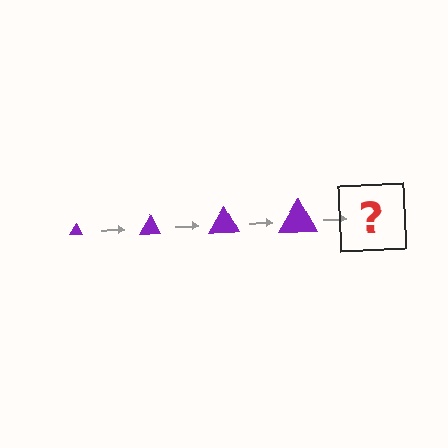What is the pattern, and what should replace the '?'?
The pattern is that the triangle gets progressively larger each step. The '?' should be a purple triangle, larger than the previous one.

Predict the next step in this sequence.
The next step is a purple triangle, larger than the previous one.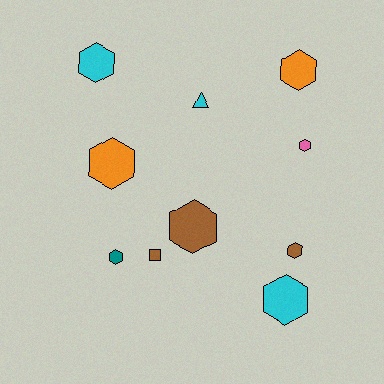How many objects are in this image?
There are 10 objects.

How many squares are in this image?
There is 1 square.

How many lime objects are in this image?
There are no lime objects.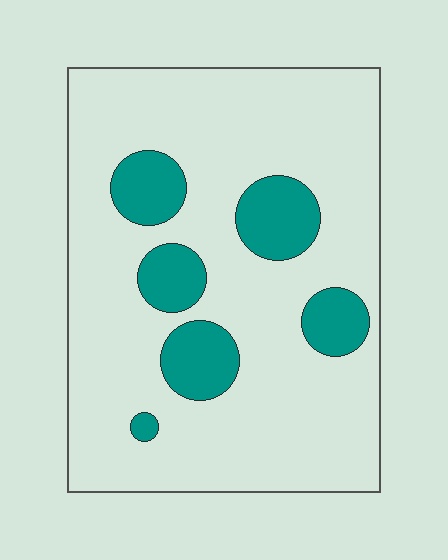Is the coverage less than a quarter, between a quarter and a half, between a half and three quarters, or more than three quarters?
Less than a quarter.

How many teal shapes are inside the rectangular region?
6.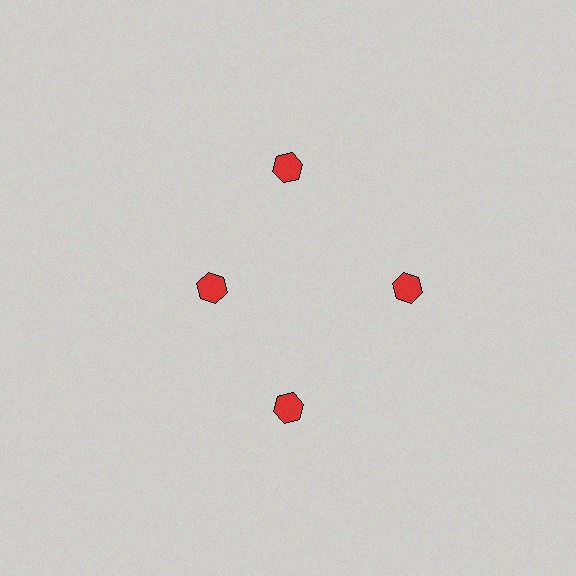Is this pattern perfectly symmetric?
No. The 4 red hexagons are arranged in a ring, but one element near the 9 o'clock position is pulled inward toward the center, breaking the 4-fold rotational symmetry.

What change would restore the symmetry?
The symmetry would be restored by moving it outward, back onto the ring so that all 4 hexagons sit at equal angles and equal distance from the center.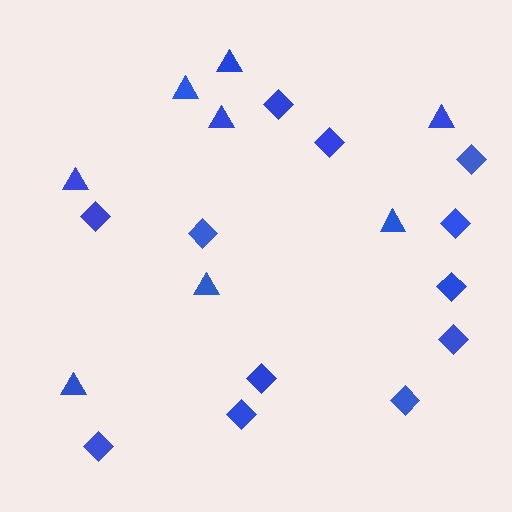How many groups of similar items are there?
There are 2 groups: one group of triangles (8) and one group of diamonds (12).